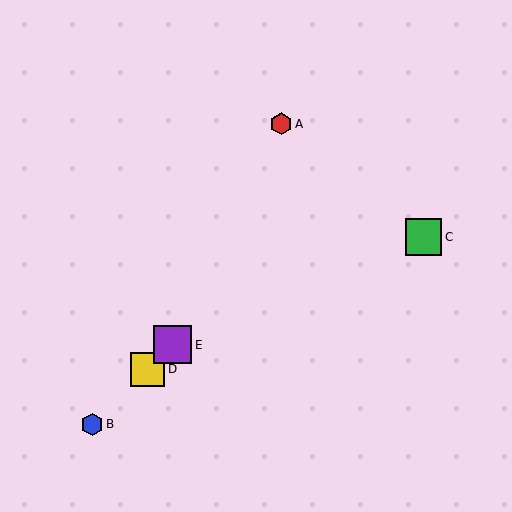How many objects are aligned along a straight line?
3 objects (B, D, E) are aligned along a straight line.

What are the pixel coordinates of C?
Object C is at (423, 237).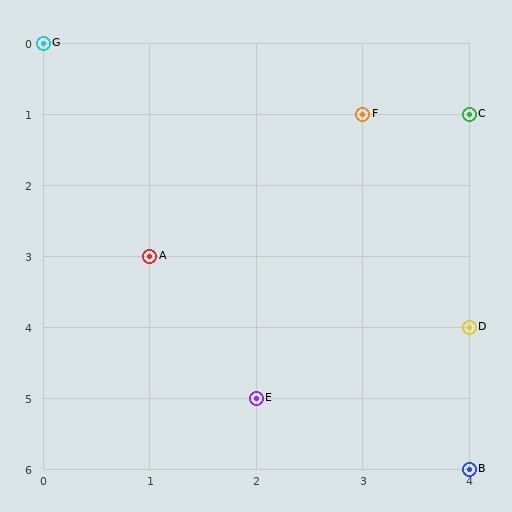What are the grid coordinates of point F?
Point F is at grid coordinates (3, 1).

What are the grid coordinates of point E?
Point E is at grid coordinates (2, 5).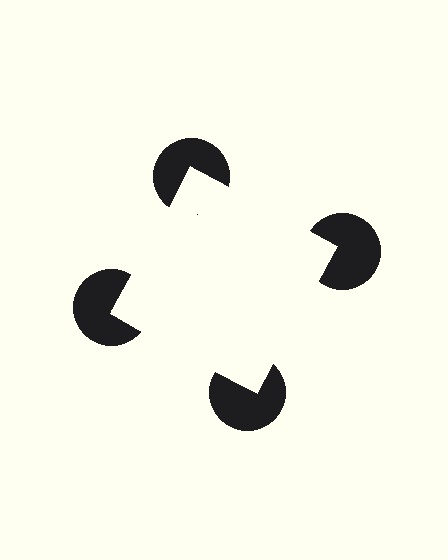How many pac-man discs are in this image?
There are 4 — one at each vertex of the illusory square.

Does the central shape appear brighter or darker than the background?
It typically appears slightly brighter than the background, even though no actual brightness change is drawn.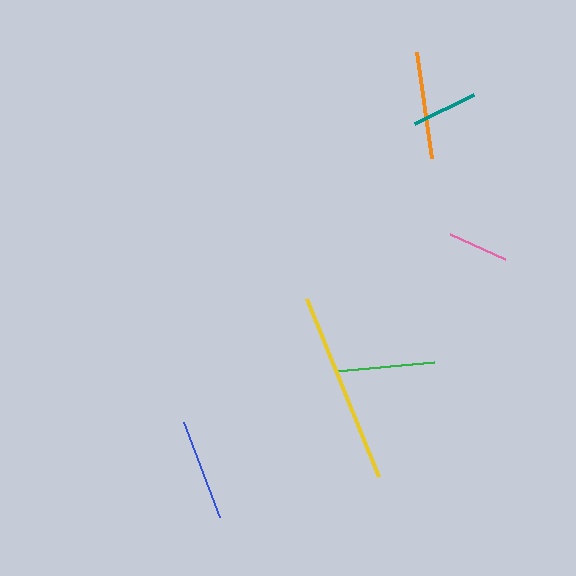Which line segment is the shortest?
The pink line is the shortest at approximately 61 pixels.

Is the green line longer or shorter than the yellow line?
The yellow line is longer than the green line.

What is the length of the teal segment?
The teal segment is approximately 66 pixels long.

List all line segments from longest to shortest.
From longest to shortest: yellow, orange, blue, green, teal, pink.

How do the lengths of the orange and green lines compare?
The orange and green lines are approximately the same length.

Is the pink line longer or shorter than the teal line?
The teal line is longer than the pink line.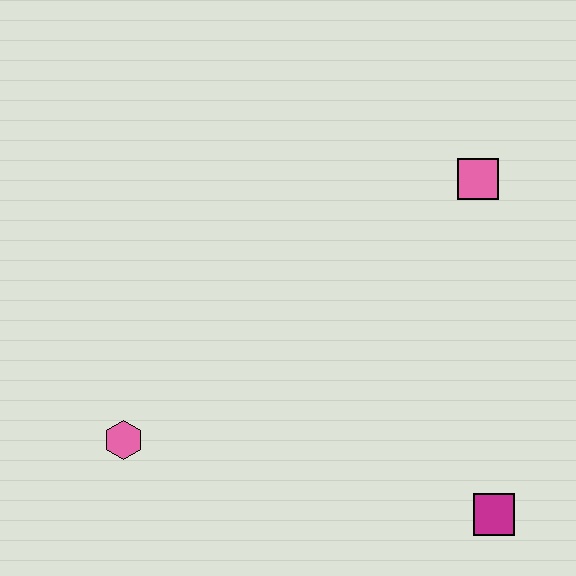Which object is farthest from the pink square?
The pink hexagon is farthest from the pink square.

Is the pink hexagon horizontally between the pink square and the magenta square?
No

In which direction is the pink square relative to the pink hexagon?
The pink square is to the right of the pink hexagon.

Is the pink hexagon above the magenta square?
Yes